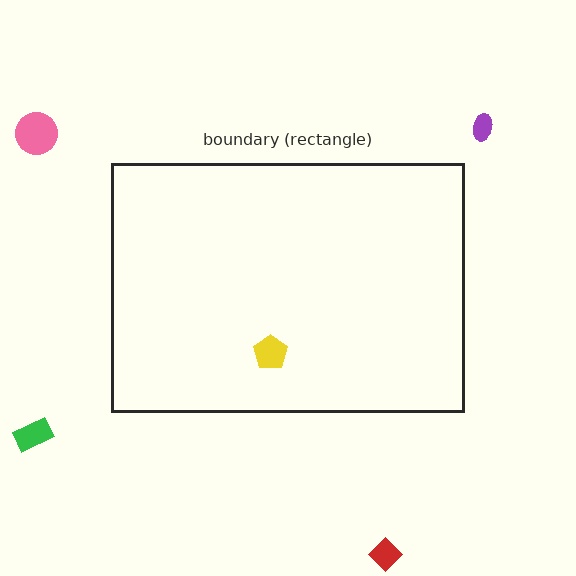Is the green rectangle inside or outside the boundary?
Outside.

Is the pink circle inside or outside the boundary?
Outside.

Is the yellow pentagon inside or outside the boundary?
Inside.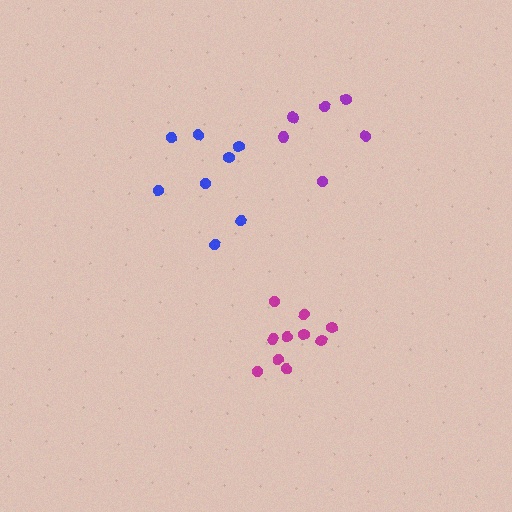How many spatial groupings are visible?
There are 3 spatial groupings.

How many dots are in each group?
Group 1: 6 dots, Group 2: 10 dots, Group 3: 8 dots (24 total).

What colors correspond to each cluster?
The clusters are colored: purple, magenta, blue.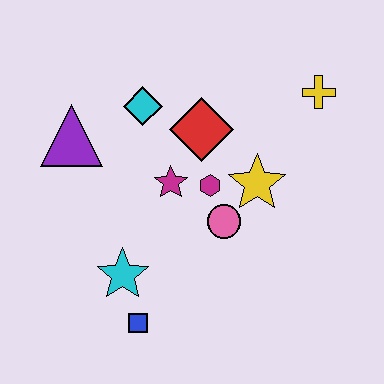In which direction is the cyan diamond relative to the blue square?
The cyan diamond is above the blue square.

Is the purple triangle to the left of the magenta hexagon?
Yes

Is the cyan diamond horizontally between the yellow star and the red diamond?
No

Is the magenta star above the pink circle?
Yes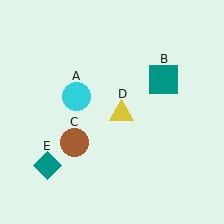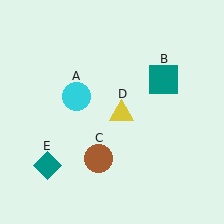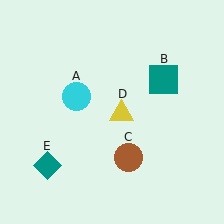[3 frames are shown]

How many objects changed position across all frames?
1 object changed position: brown circle (object C).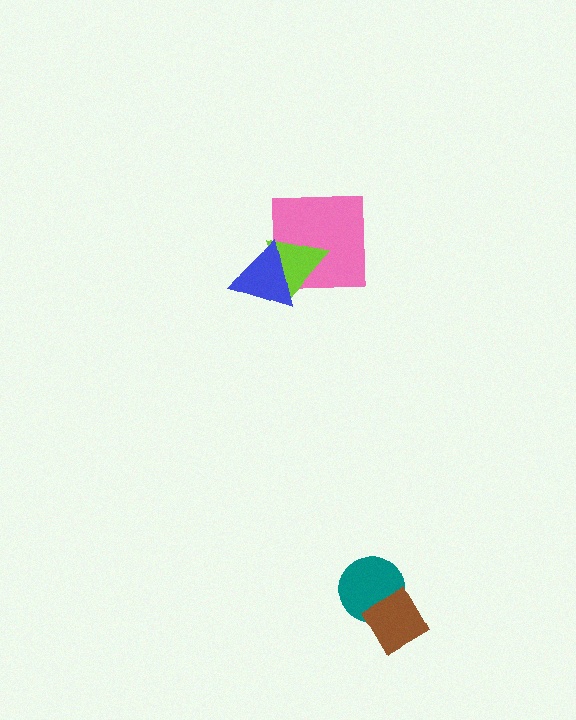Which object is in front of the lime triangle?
The blue triangle is in front of the lime triangle.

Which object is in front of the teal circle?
The brown diamond is in front of the teal circle.